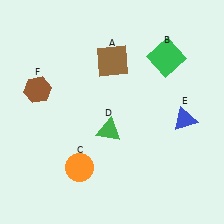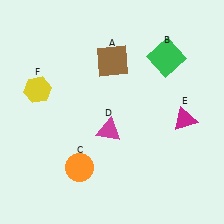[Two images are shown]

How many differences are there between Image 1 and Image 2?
There are 3 differences between the two images.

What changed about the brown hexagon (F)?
In Image 1, F is brown. In Image 2, it changed to yellow.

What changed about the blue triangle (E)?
In Image 1, E is blue. In Image 2, it changed to magenta.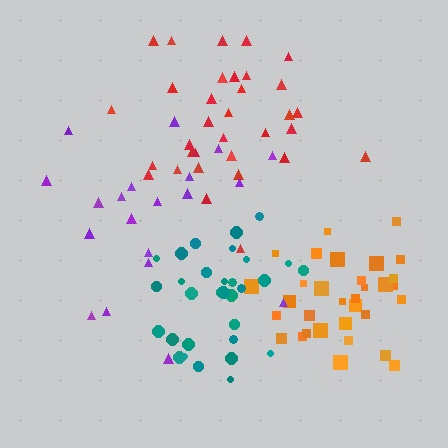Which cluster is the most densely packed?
Teal.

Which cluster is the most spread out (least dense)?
Purple.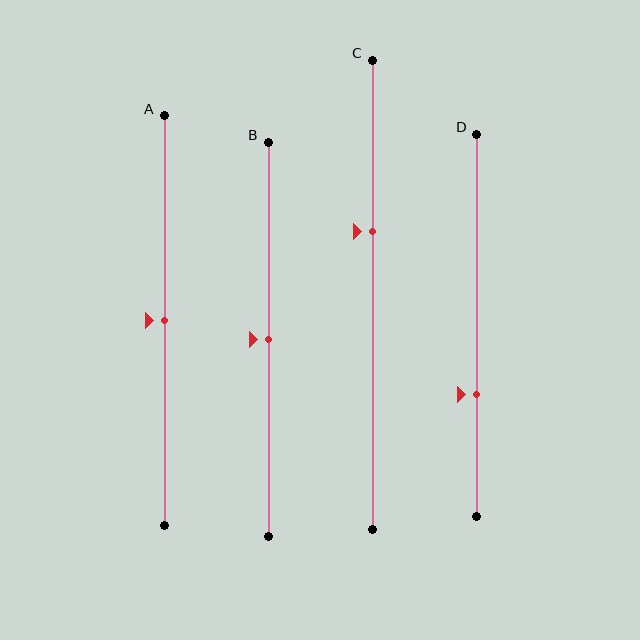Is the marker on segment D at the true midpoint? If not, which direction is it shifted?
No, the marker on segment D is shifted downward by about 18% of the segment length.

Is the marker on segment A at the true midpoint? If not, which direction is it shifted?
Yes, the marker on segment A is at the true midpoint.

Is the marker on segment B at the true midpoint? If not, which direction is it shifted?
Yes, the marker on segment B is at the true midpoint.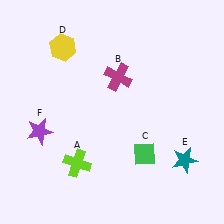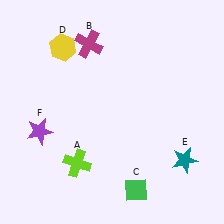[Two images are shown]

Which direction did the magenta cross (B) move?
The magenta cross (B) moved up.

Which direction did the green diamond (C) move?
The green diamond (C) moved down.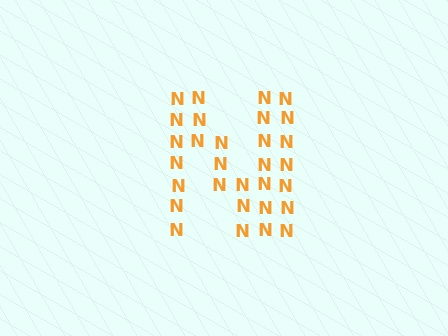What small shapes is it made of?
It is made of small letter N's.